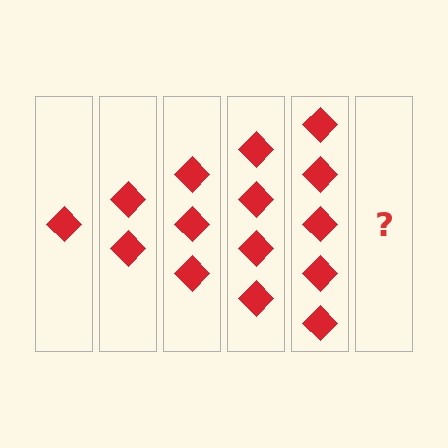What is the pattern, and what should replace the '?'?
The pattern is that each step adds one more diamond. The '?' should be 6 diamonds.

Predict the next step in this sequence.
The next step is 6 diamonds.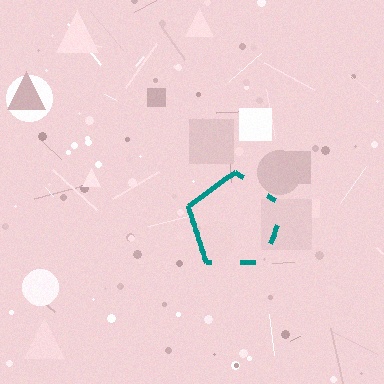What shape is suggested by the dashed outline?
The dashed outline suggests a pentagon.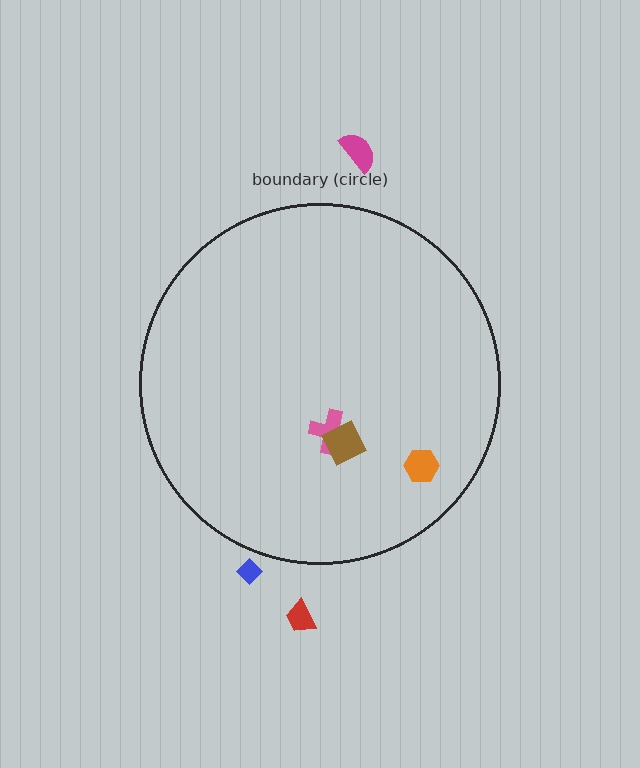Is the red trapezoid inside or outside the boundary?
Outside.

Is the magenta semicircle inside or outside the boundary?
Outside.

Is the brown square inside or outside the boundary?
Inside.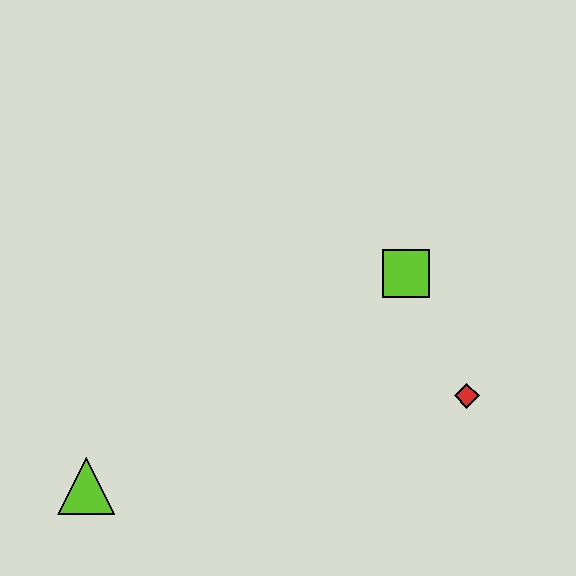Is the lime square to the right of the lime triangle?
Yes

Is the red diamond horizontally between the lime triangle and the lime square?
No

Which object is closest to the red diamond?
The lime square is closest to the red diamond.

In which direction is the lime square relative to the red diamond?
The lime square is above the red diamond.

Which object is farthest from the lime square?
The lime triangle is farthest from the lime square.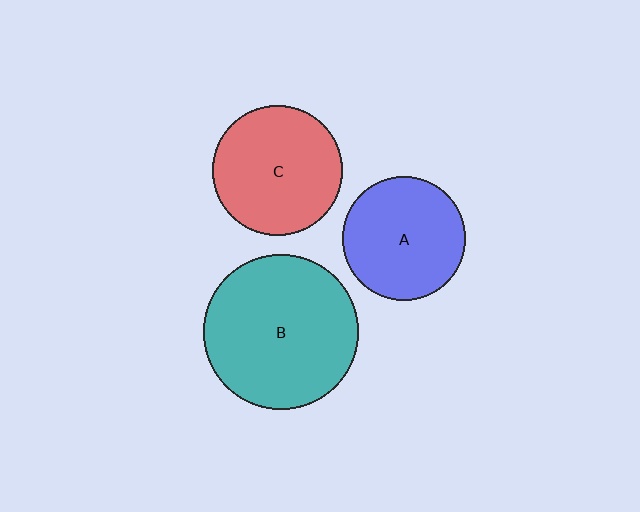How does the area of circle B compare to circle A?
Approximately 1.6 times.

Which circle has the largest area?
Circle B (teal).